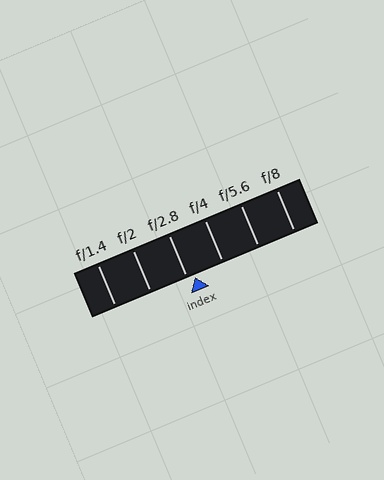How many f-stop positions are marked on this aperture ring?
There are 6 f-stop positions marked.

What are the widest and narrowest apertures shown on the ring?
The widest aperture shown is f/1.4 and the narrowest is f/8.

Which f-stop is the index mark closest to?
The index mark is closest to f/2.8.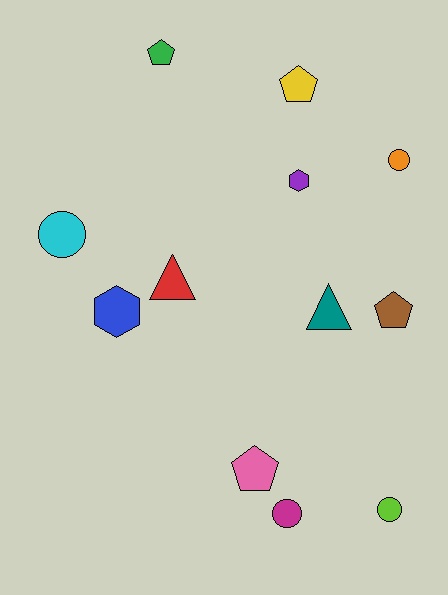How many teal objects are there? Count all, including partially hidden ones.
There is 1 teal object.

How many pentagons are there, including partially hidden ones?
There are 4 pentagons.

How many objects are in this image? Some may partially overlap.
There are 12 objects.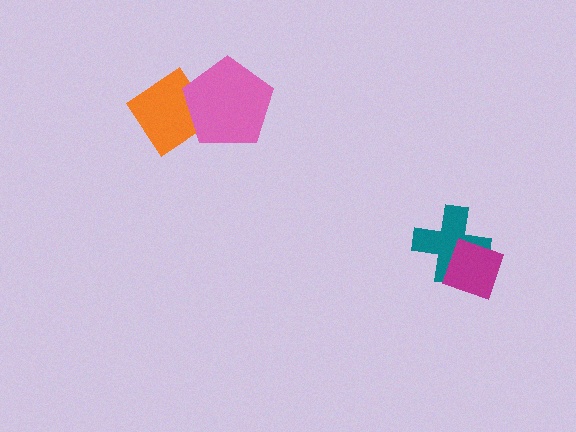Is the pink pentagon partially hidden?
No, no other shape covers it.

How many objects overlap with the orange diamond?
1 object overlaps with the orange diamond.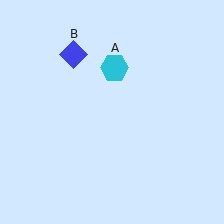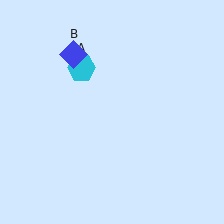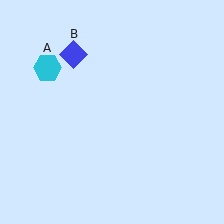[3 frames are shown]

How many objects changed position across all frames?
1 object changed position: cyan hexagon (object A).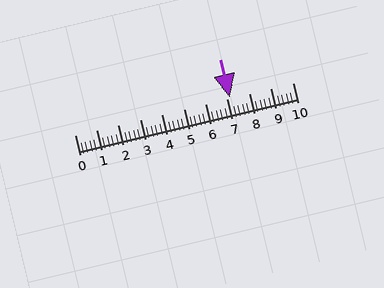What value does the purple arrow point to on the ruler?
The purple arrow points to approximately 7.1.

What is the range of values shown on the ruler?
The ruler shows values from 0 to 10.